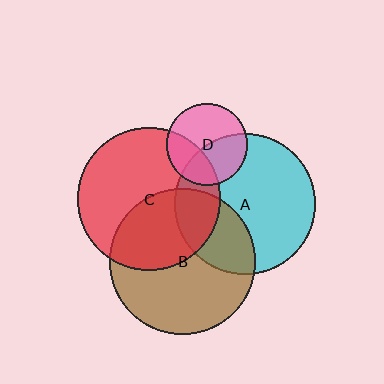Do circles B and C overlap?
Yes.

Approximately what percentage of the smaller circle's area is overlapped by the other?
Approximately 40%.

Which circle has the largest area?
Circle B (brown).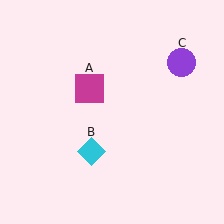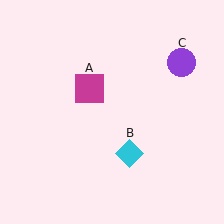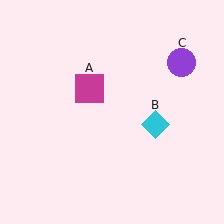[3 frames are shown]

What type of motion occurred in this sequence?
The cyan diamond (object B) rotated counterclockwise around the center of the scene.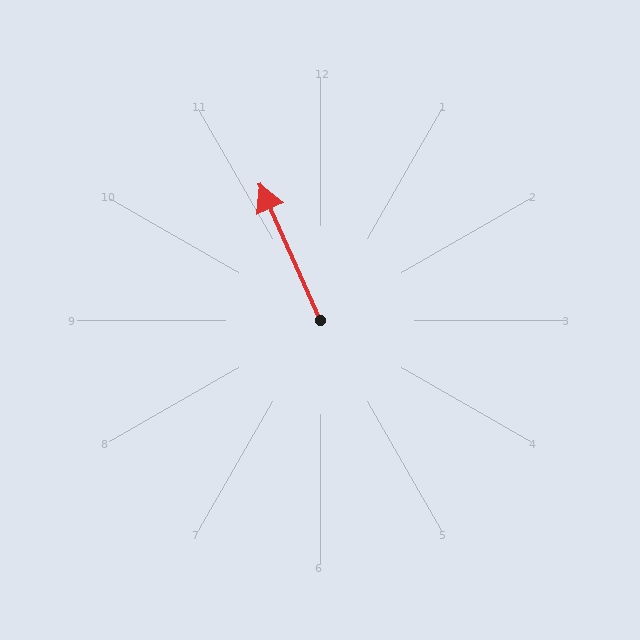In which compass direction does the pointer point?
Northwest.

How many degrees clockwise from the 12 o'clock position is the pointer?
Approximately 336 degrees.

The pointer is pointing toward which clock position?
Roughly 11 o'clock.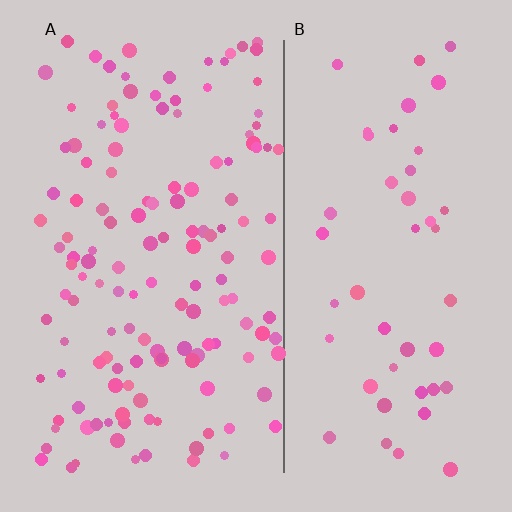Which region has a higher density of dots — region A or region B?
A (the left).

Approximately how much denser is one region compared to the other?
Approximately 2.8× — region A over region B.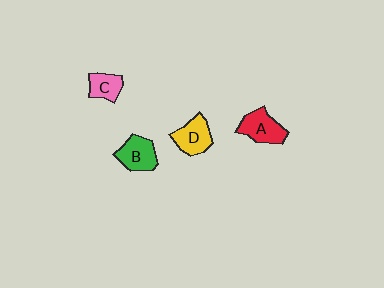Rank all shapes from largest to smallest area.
From largest to smallest: A (red), B (green), D (yellow), C (pink).